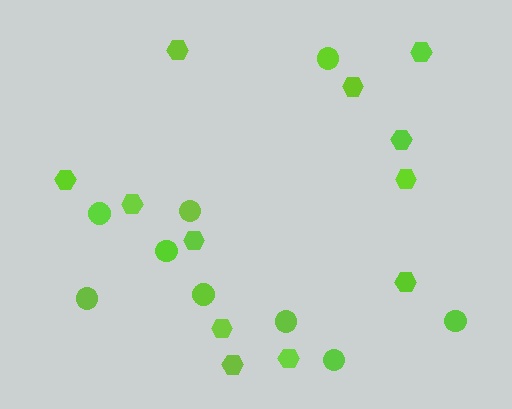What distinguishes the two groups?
There are 2 groups: one group of circles (9) and one group of hexagons (12).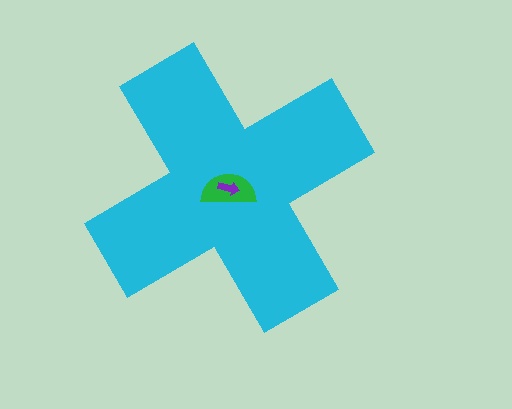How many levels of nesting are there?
3.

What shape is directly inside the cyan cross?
The green semicircle.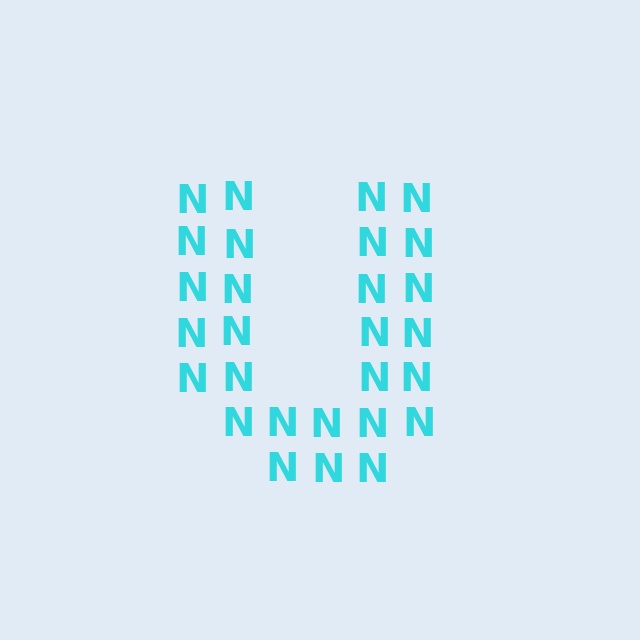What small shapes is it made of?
It is made of small letter N's.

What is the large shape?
The large shape is the letter U.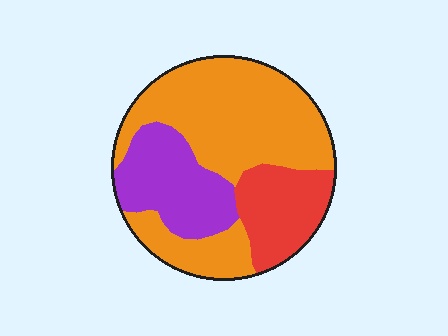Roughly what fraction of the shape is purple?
Purple covers about 25% of the shape.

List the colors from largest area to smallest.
From largest to smallest: orange, purple, red.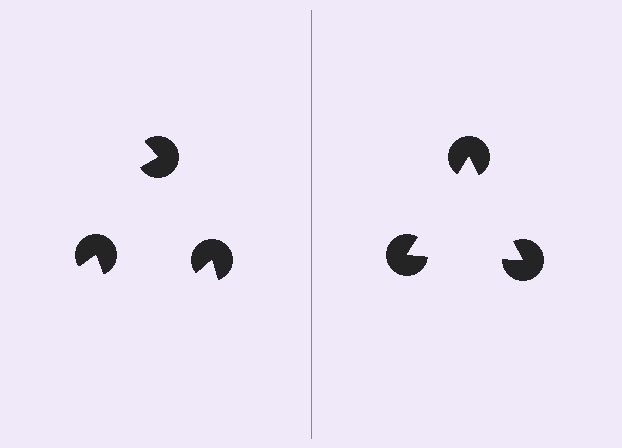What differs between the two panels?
The pac-man discs are positioned identically on both sides; only the wedge orientations differ. On the right they align to a triangle; on the left they are misaligned.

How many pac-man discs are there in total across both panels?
6 — 3 on each side.